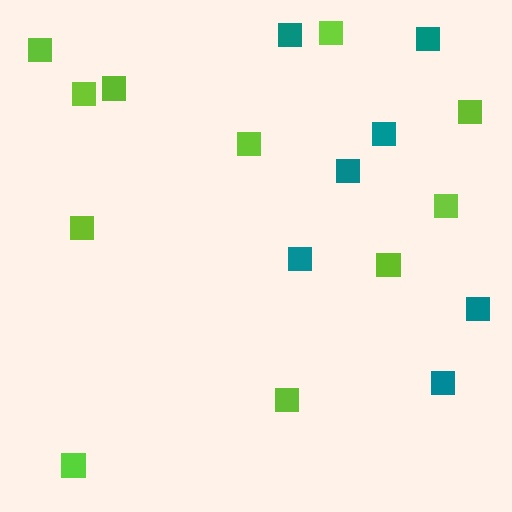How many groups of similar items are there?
There are 2 groups: one group of lime squares (11) and one group of teal squares (7).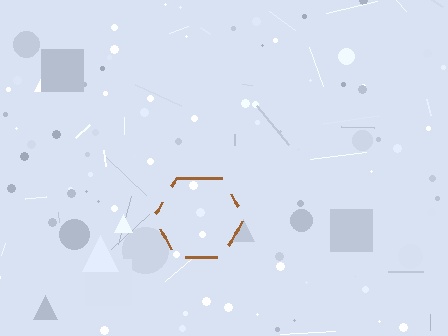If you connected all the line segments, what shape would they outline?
They would outline a hexagon.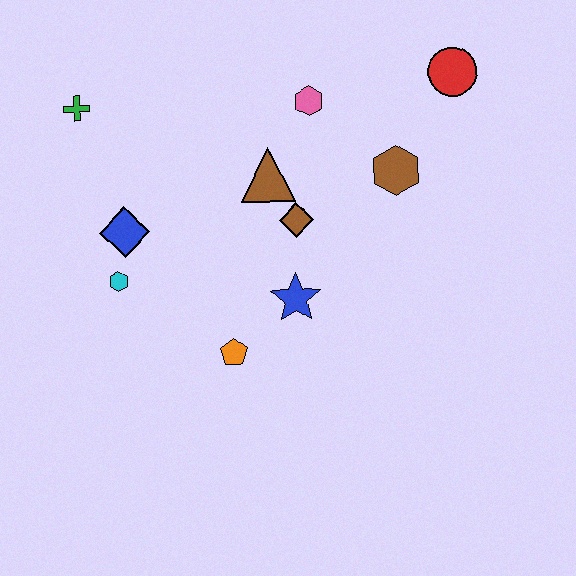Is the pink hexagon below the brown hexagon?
No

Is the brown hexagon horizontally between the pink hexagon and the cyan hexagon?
No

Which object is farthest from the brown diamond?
The green cross is farthest from the brown diamond.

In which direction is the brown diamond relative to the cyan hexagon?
The brown diamond is to the right of the cyan hexagon.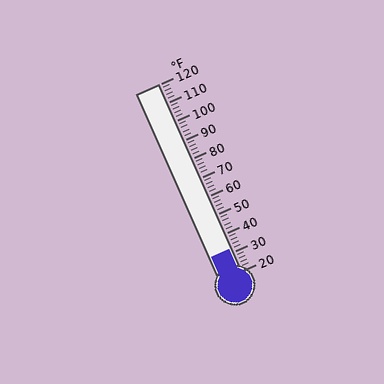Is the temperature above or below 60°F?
The temperature is below 60°F.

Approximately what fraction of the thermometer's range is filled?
The thermometer is filled to approximately 10% of its range.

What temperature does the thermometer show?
The thermometer shows approximately 32°F.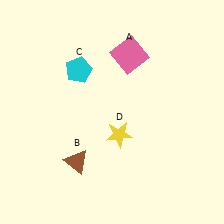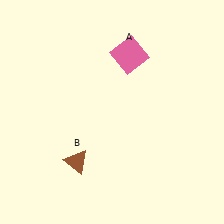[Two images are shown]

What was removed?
The yellow star (D), the cyan pentagon (C) were removed in Image 2.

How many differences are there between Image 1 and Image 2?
There are 2 differences between the two images.